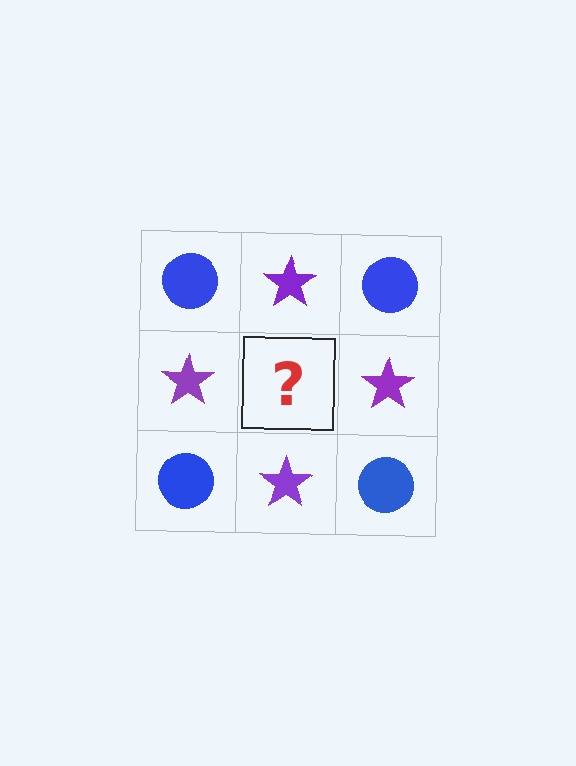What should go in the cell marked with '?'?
The missing cell should contain a blue circle.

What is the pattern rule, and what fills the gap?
The rule is that it alternates blue circle and purple star in a checkerboard pattern. The gap should be filled with a blue circle.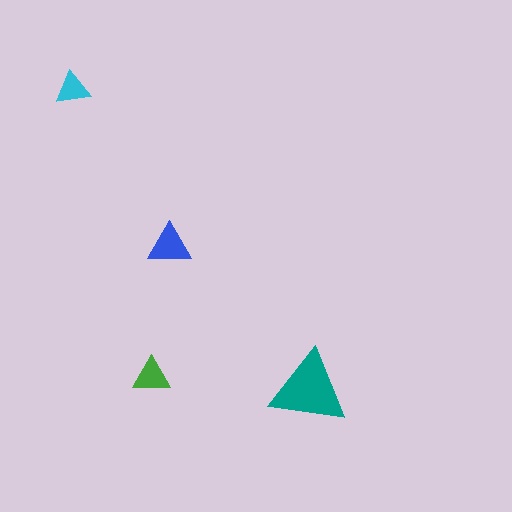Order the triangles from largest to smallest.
the teal one, the blue one, the green one, the cyan one.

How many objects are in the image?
There are 4 objects in the image.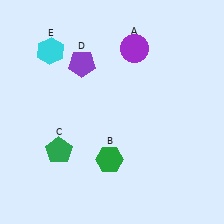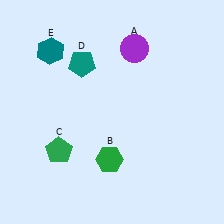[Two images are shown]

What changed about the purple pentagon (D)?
In Image 1, D is purple. In Image 2, it changed to teal.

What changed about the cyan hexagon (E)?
In Image 1, E is cyan. In Image 2, it changed to teal.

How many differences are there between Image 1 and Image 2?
There are 2 differences between the two images.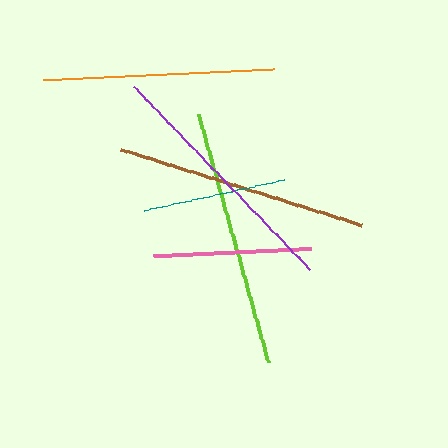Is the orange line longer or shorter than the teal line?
The orange line is longer than the teal line.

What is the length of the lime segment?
The lime segment is approximately 258 pixels long.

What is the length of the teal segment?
The teal segment is approximately 143 pixels long.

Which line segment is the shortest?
The teal line is the shortest at approximately 143 pixels.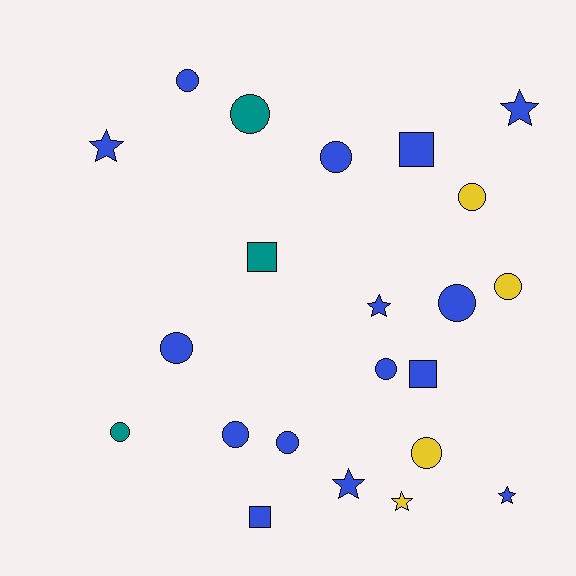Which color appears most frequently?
Blue, with 15 objects.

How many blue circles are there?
There are 7 blue circles.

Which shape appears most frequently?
Circle, with 12 objects.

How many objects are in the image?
There are 22 objects.